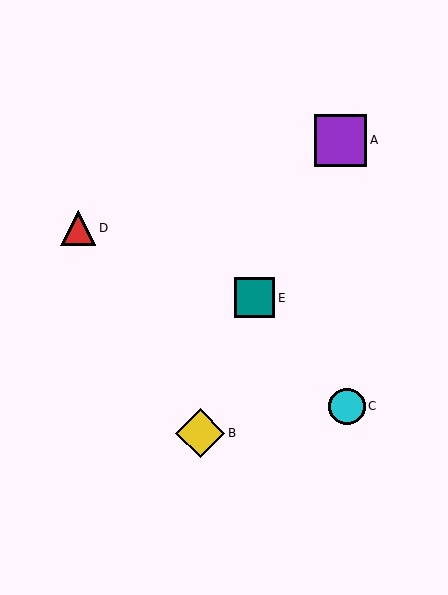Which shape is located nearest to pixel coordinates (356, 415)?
The cyan circle (labeled C) at (347, 406) is nearest to that location.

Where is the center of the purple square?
The center of the purple square is at (340, 140).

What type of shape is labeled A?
Shape A is a purple square.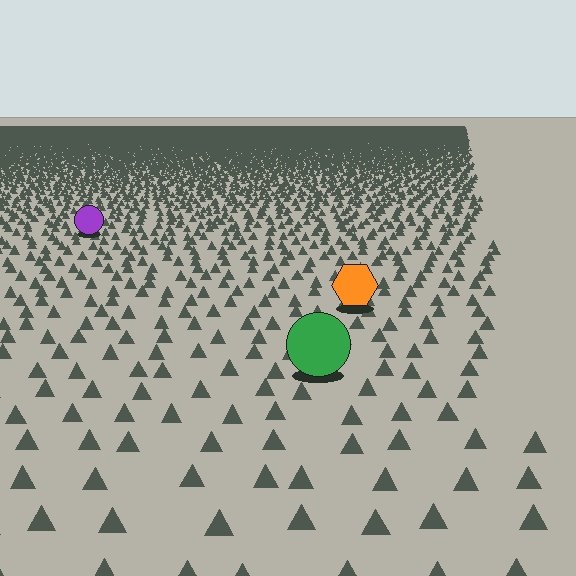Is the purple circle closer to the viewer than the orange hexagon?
No. The orange hexagon is closer — you can tell from the texture gradient: the ground texture is coarser near it.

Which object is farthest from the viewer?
The purple circle is farthest from the viewer. It appears smaller and the ground texture around it is denser.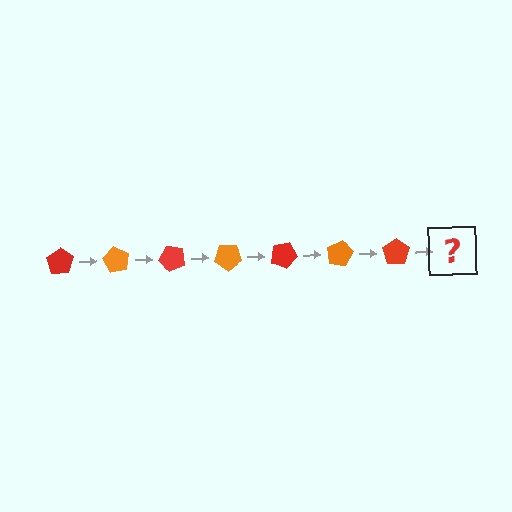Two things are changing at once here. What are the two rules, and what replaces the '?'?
The two rules are that it rotates 60 degrees each step and the color cycles through red and orange. The '?' should be an orange pentagon, rotated 420 degrees from the start.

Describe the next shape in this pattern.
It should be an orange pentagon, rotated 420 degrees from the start.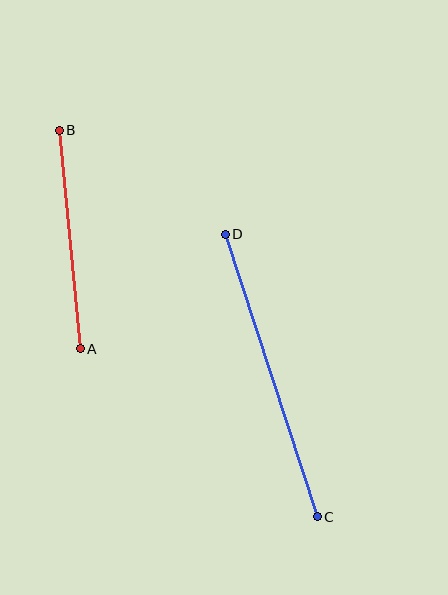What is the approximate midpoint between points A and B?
The midpoint is at approximately (70, 240) pixels.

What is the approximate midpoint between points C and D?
The midpoint is at approximately (271, 375) pixels.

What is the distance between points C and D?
The distance is approximately 297 pixels.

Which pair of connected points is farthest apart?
Points C and D are farthest apart.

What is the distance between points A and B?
The distance is approximately 220 pixels.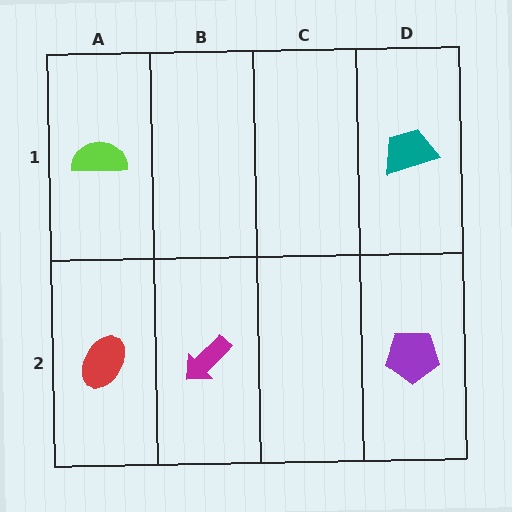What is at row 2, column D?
A purple pentagon.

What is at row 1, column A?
A lime semicircle.